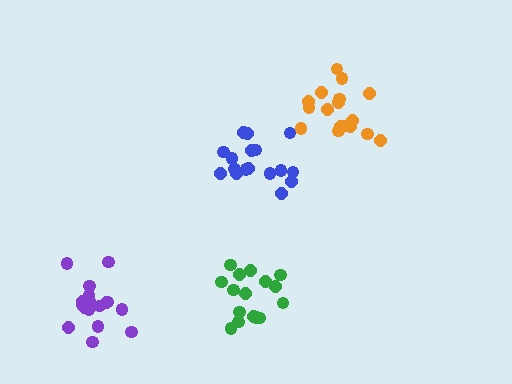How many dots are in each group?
Group 1: 16 dots, Group 2: 17 dots, Group 3: 17 dots, Group 4: 17 dots (67 total).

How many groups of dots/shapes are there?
There are 4 groups.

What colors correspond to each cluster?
The clusters are colored: green, orange, purple, blue.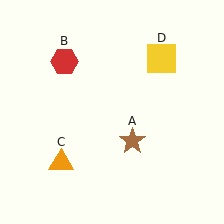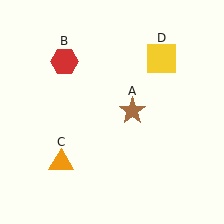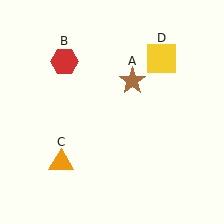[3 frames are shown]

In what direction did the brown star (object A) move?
The brown star (object A) moved up.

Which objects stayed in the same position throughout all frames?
Red hexagon (object B) and orange triangle (object C) and yellow square (object D) remained stationary.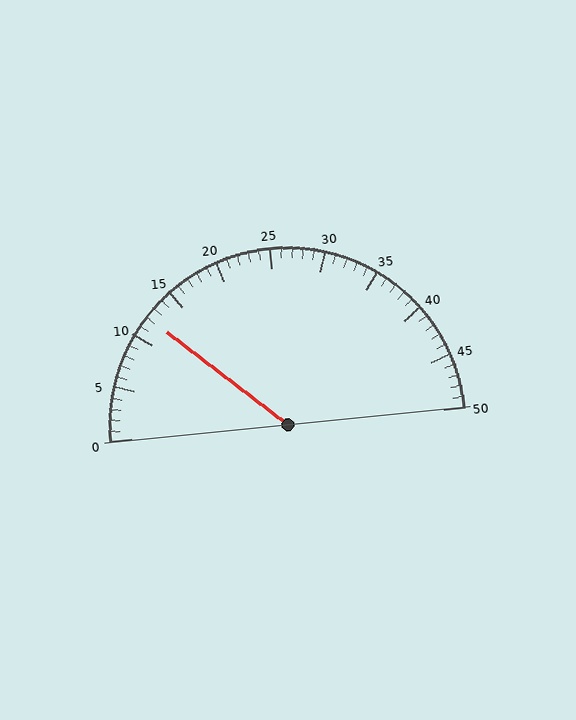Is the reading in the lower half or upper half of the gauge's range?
The reading is in the lower half of the range (0 to 50).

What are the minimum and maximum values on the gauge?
The gauge ranges from 0 to 50.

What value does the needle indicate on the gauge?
The needle indicates approximately 12.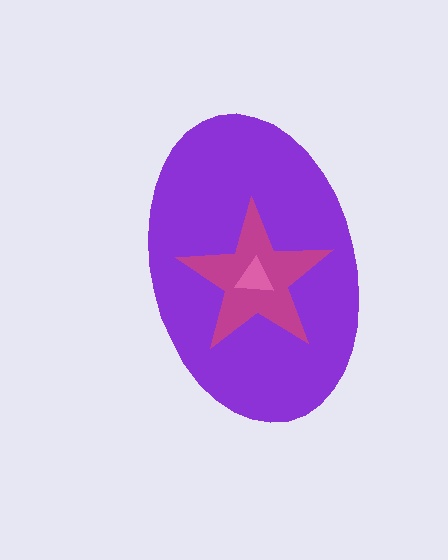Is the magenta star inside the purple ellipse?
Yes.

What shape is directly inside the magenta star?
The pink triangle.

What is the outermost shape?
The purple ellipse.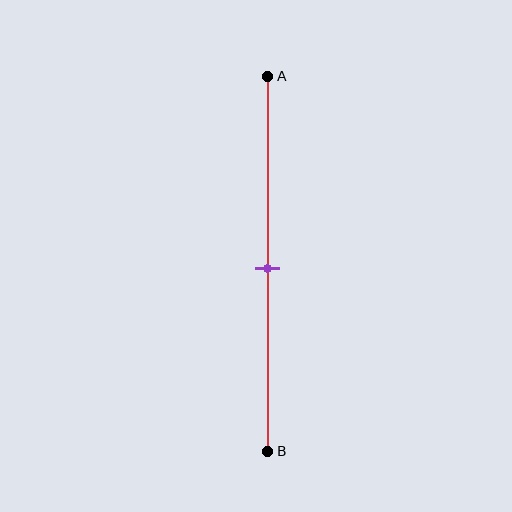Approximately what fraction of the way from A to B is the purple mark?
The purple mark is approximately 50% of the way from A to B.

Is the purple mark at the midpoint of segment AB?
Yes, the mark is approximately at the midpoint.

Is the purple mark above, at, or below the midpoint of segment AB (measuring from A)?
The purple mark is approximately at the midpoint of segment AB.